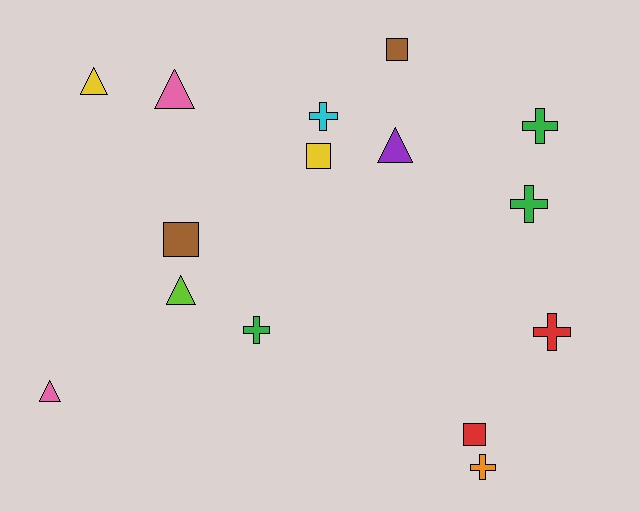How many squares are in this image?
There are 4 squares.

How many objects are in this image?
There are 15 objects.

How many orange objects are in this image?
There is 1 orange object.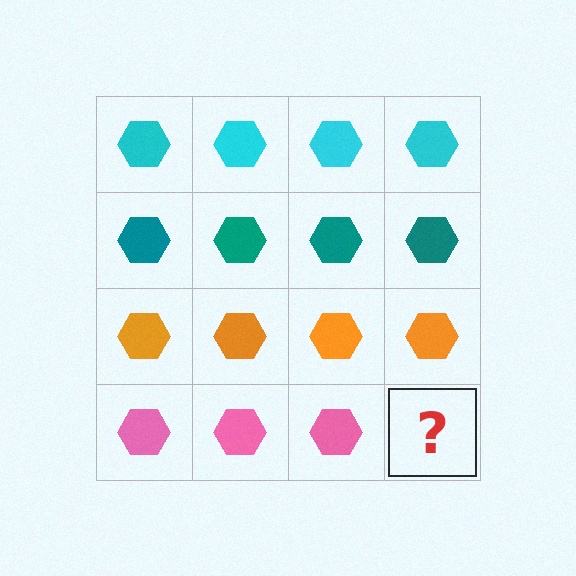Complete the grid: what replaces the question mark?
The question mark should be replaced with a pink hexagon.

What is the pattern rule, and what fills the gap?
The rule is that each row has a consistent color. The gap should be filled with a pink hexagon.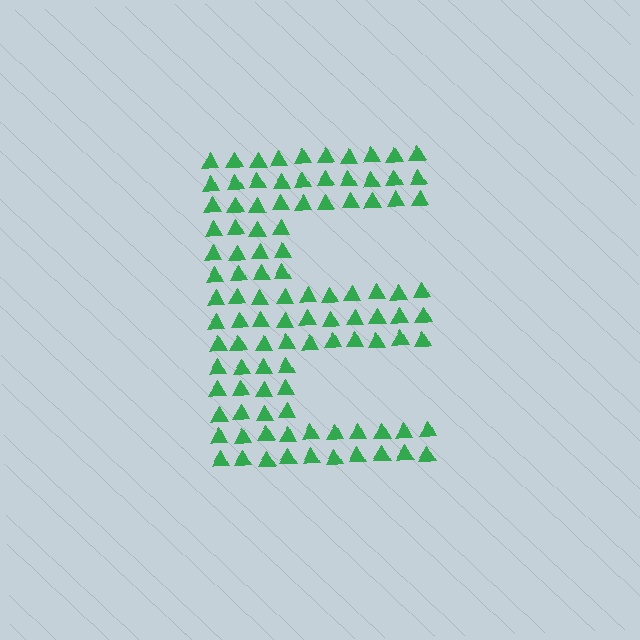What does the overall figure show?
The overall figure shows the letter E.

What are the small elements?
The small elements are triangles.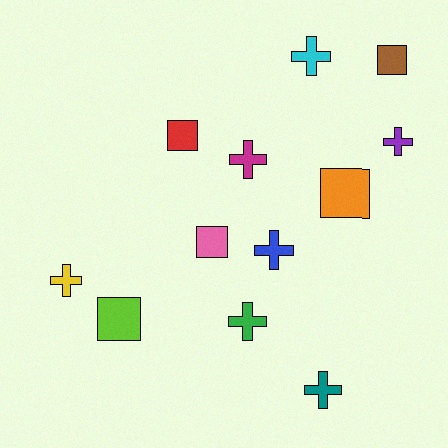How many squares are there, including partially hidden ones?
There are 5 squares.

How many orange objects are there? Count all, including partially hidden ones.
There is 1 orange object.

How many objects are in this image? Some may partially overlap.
There are 12 objects.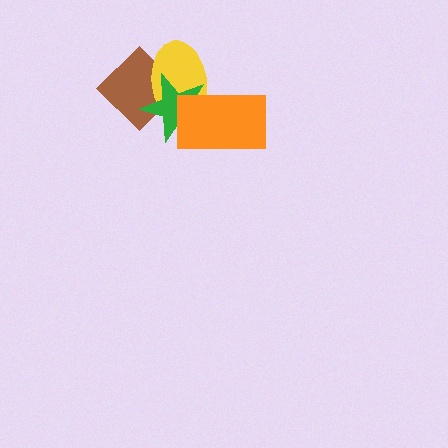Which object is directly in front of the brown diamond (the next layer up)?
The yellow ellipse is directly in front of the brown diamond.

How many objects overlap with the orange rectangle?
2 objects overlap with the orange rectangle.